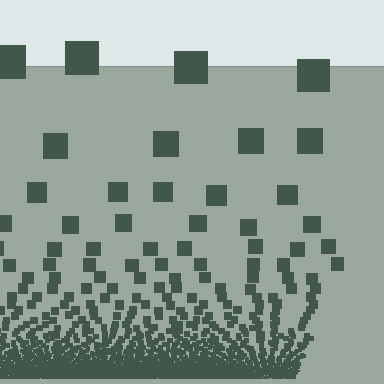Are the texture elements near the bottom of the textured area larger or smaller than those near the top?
Smaller. The gradient is inverted — elements near the bottom are smaller and denser.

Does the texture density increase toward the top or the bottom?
Density increases toward the bottom.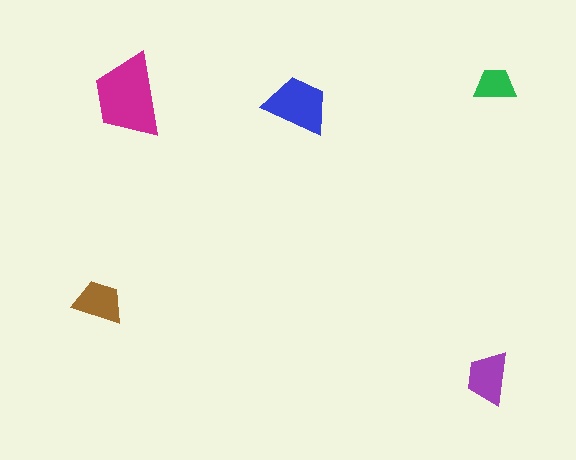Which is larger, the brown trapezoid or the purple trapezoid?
The purple one.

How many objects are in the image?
There are 5 objects in the image.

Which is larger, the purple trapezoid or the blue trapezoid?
The blue one.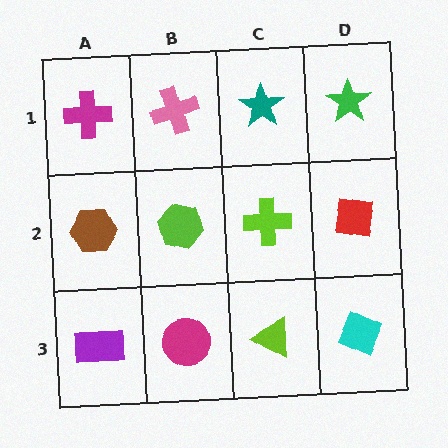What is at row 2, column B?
A lime hexagon.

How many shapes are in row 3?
4 shapes.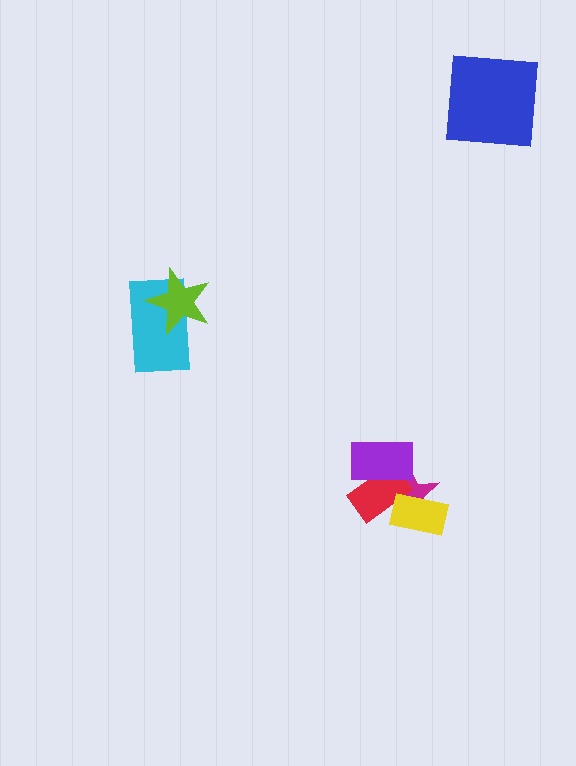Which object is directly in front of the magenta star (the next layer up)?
The red rectangle is directly in front of the magenta star.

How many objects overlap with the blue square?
0 objects overlap with the blue square.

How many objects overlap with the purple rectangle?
2 objects overlap with the purple rectangle.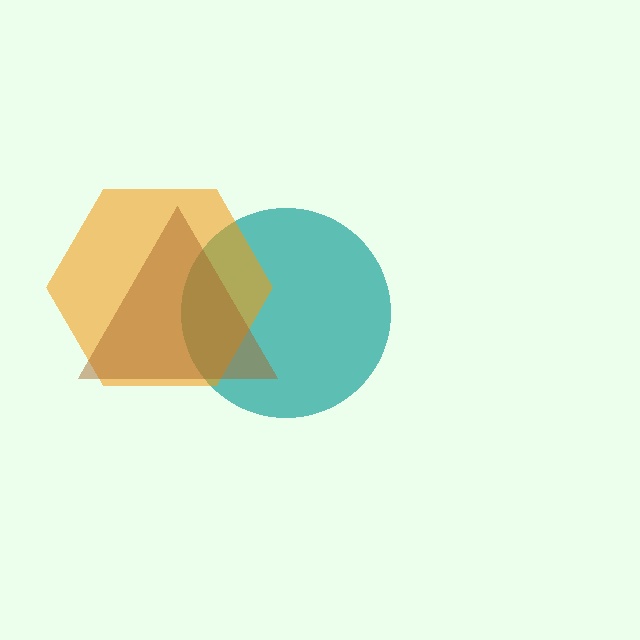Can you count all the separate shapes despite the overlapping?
Yes, there are 3 separate shapes.